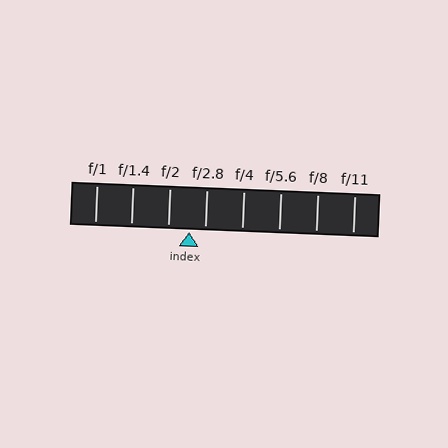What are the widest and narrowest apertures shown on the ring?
The widest aperture shown is f/1 and the narrowest is f/11.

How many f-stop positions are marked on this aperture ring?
There are 8 f-stop positions marked.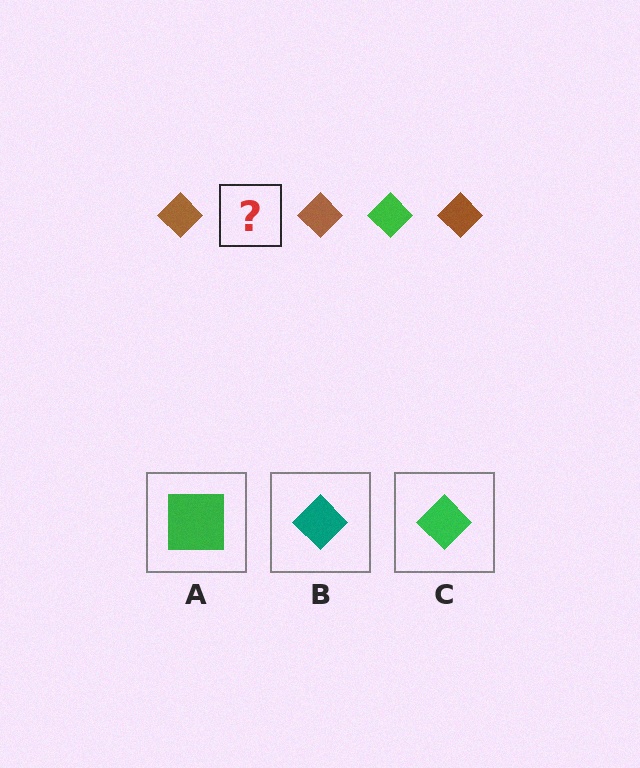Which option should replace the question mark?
Option C.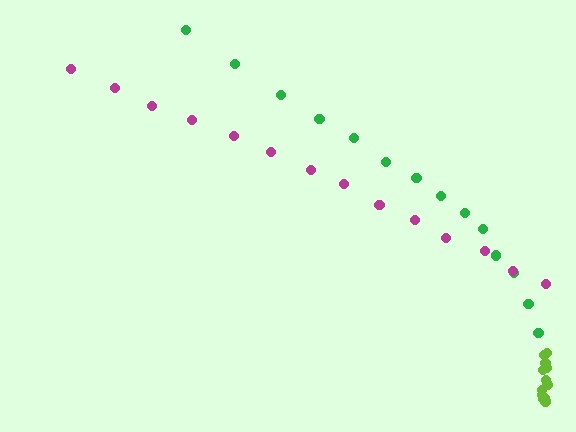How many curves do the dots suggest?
There are 3 distinct paths.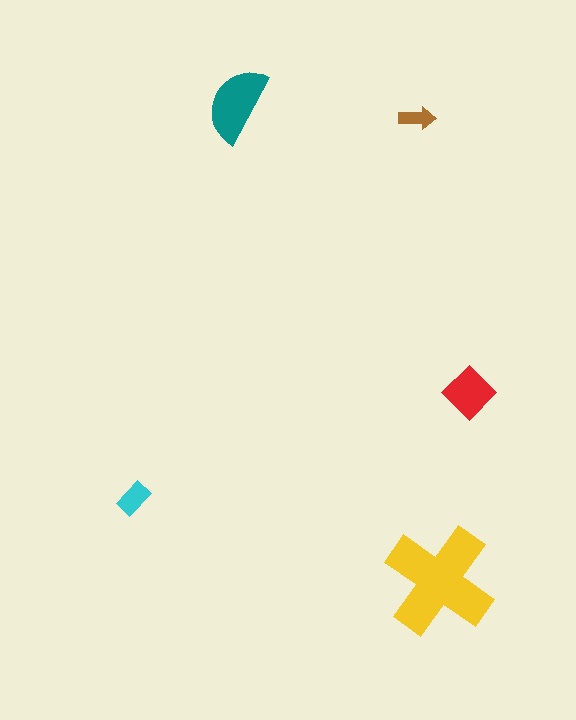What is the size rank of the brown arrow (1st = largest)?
5th.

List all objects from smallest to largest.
The brown arrow, the cyan rectangle, the red diamond, the teal semicircle, the yellow cross.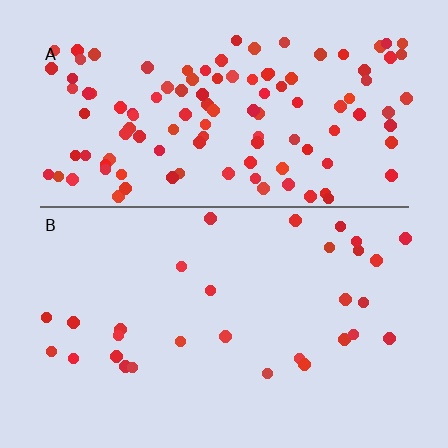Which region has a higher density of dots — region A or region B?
A (the top).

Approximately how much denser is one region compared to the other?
Approximately 3.9× — region A over region B.